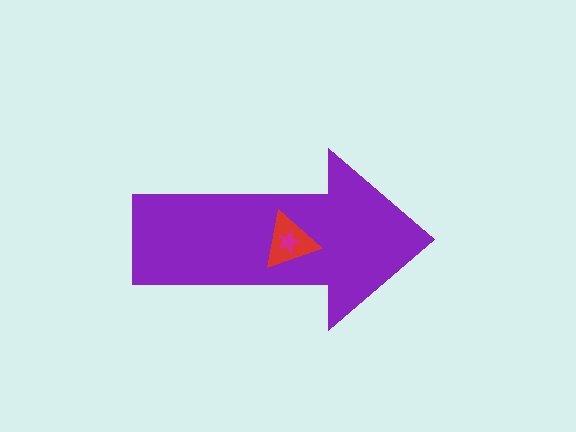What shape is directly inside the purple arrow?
The red triangle.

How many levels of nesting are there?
3.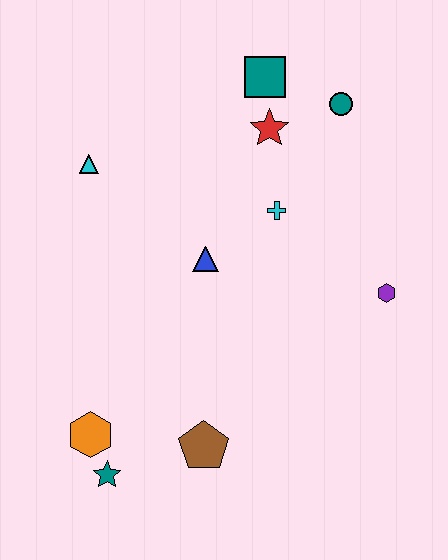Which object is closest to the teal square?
The red star is closest to the teal square.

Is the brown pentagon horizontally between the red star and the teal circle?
No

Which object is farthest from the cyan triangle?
The purple hexagon is farthest from the cyan triangle.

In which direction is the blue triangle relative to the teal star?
The blue triangle is above the teal star.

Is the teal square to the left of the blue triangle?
No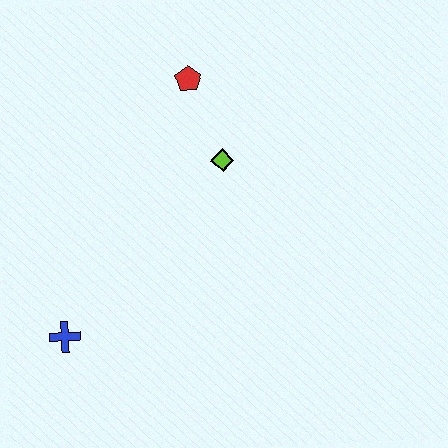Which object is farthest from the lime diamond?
The blue cross is farthest from the lime diamond.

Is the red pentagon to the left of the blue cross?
No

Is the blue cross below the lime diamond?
Yes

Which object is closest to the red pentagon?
The lime diamond is closest to the red pentagon.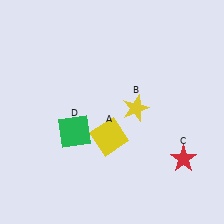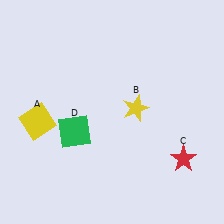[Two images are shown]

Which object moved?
The yellow square (A) moved left.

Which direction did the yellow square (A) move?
The yellow square (A) moved left.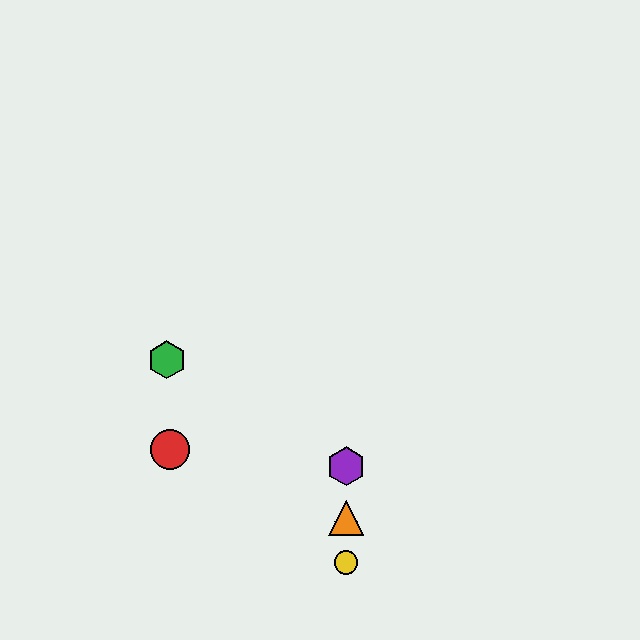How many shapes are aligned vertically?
4 shapes (the blue star, the yellow circle, the purple hexagon, the orange triangle) are aligned vertically.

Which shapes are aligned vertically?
The blue star, the yellow circle, the purple hexagon, the orange triangle are aligned vertically.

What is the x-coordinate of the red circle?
The red circle is at x≈170.